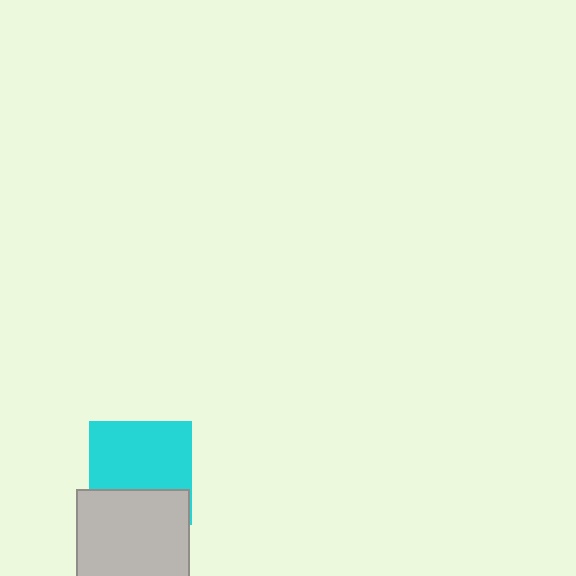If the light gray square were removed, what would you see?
You would see the complete cyan square.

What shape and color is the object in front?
The object in front is a light gray square.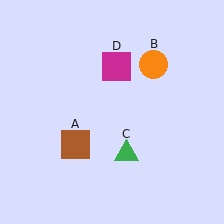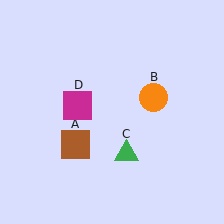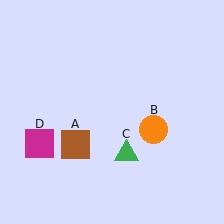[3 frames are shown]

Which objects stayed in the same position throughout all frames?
Brown square (object A) and green triangle (object C) remained stationary.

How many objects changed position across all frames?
2 objects changed position: orange circle (object B), magenta square (object D).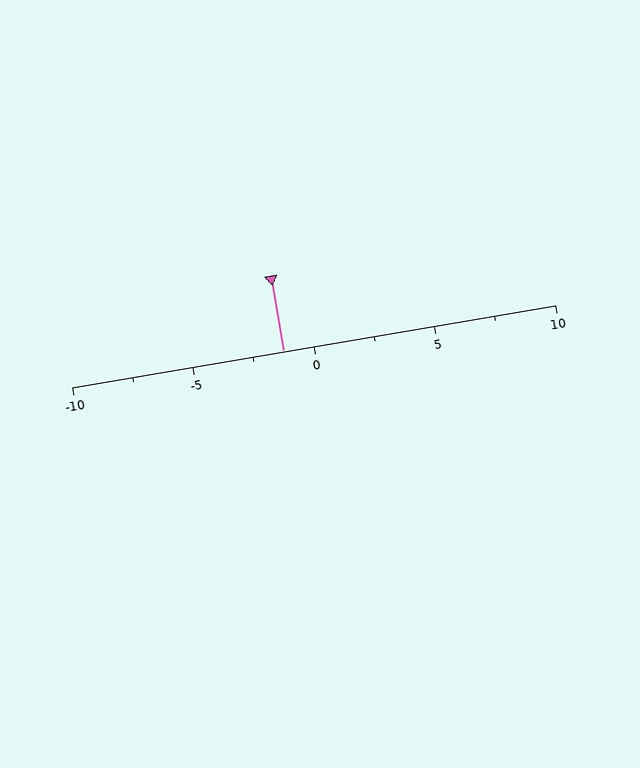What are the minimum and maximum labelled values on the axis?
The axis runs from -10 to 10.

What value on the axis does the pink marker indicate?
The marker indicates approximately -1.2.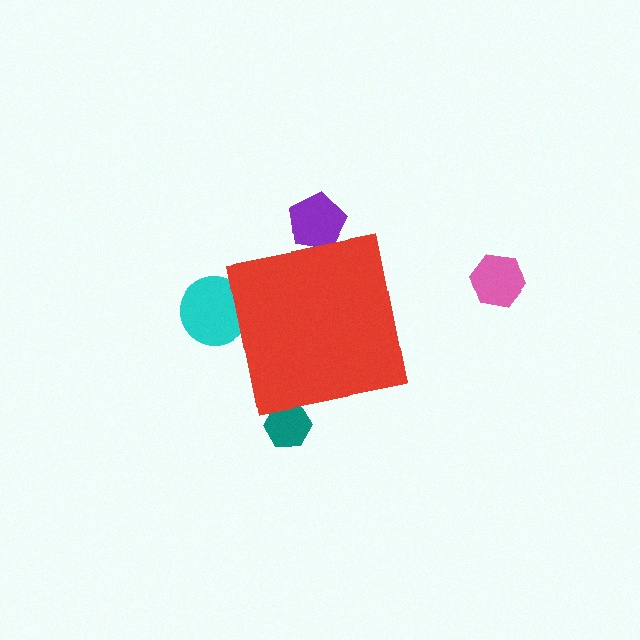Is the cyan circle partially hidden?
Yes, the cyan circle is partially hidden behind the red square.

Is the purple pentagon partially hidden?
Yes, the purple pentagon is partially hidden behind the red square.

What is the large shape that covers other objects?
A red square.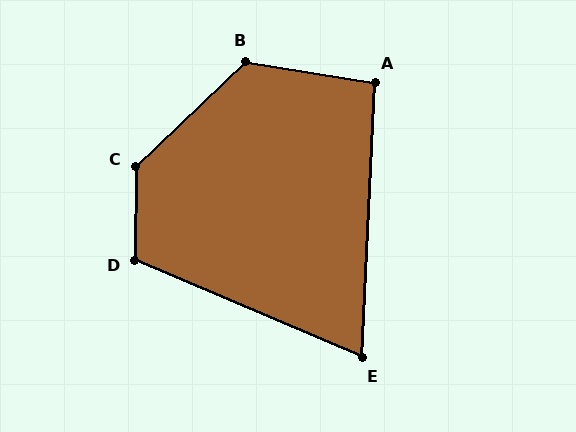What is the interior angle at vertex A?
Approximately 96 degrees (obtuse).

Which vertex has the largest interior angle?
C, at approximately 135 degrees.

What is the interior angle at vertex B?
Approximately 127 degrees (obtuse).